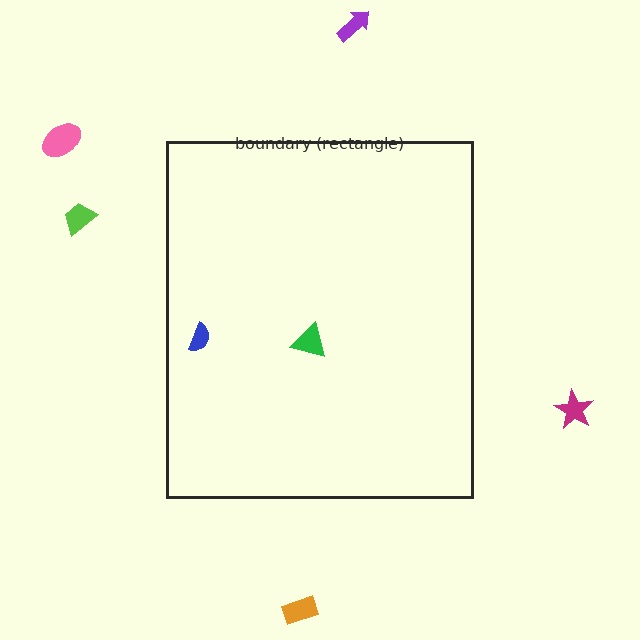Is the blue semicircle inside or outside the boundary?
Inside.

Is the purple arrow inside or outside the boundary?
Outside.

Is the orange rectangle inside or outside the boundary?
Outside.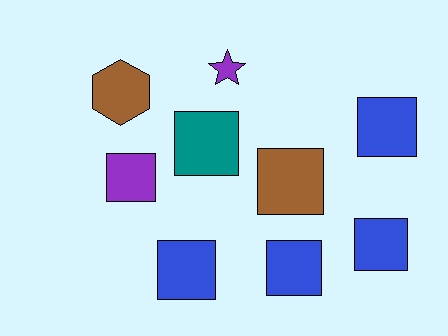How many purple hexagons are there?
There are no purple hexagons.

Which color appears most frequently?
Blue, with 4 objects.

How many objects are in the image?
There are 9 objects.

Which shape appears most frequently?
Square, with 7 objects.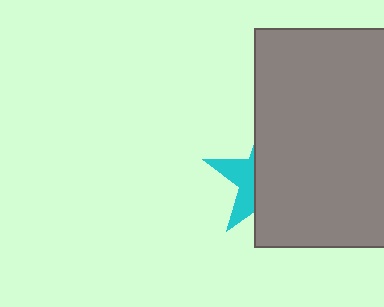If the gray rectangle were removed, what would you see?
You would see the complete cyan star.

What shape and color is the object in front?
The object in front is a gray rectangle.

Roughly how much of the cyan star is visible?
A small part of it is visible (roughly 33%).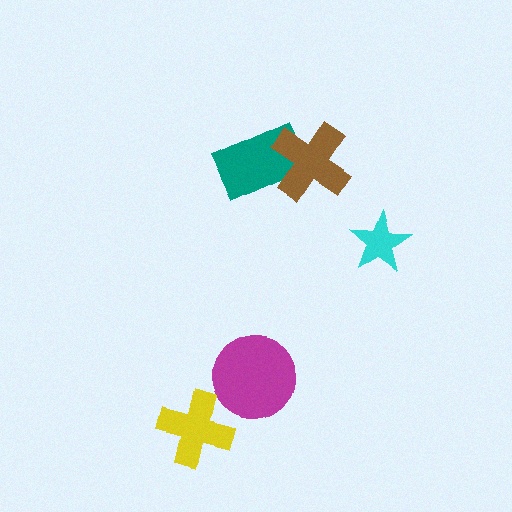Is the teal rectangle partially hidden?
Yes, it is partially covered by another shape.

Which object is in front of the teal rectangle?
The brown cross is in front of the teal rectangle.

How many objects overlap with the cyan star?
0 objects overlap with the cyan star.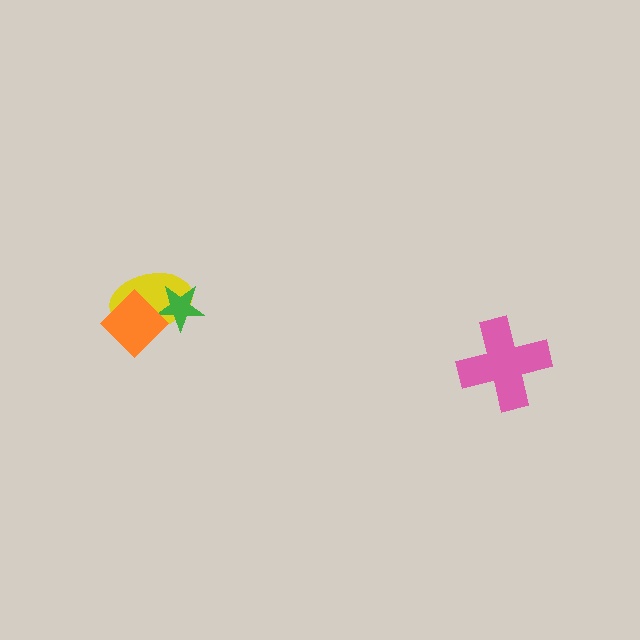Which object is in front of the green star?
The orange diamond is in front of the green star.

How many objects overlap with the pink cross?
0 objects overlap with the pink cross.